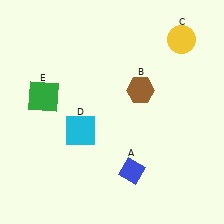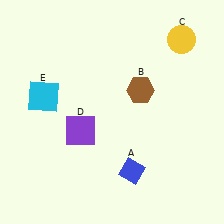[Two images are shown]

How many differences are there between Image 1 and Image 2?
There are 2 differences between the two images.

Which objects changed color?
D changed from cyan to purple. E changed from green to cyan.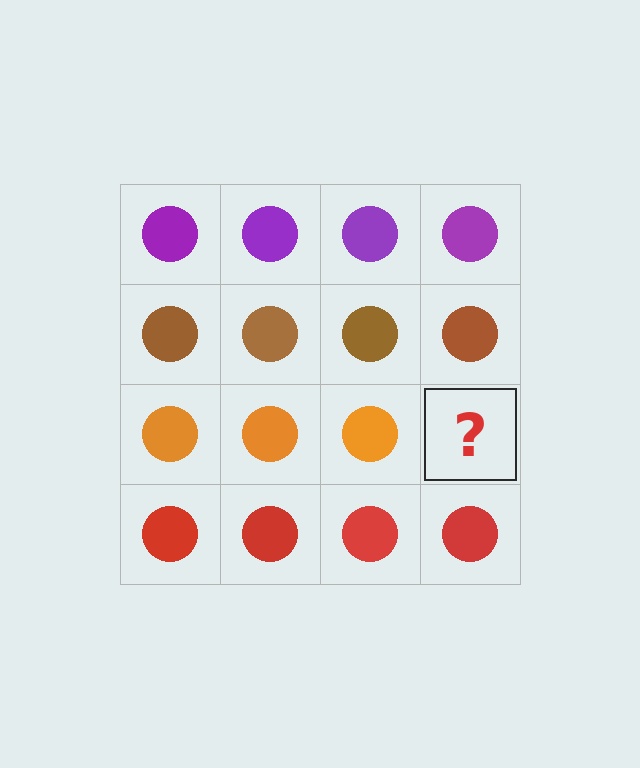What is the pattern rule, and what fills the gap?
The rule is that each row has a consistent color. The gap should be filled with an orange circle.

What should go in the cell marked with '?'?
The missing cell should contain an orange circle.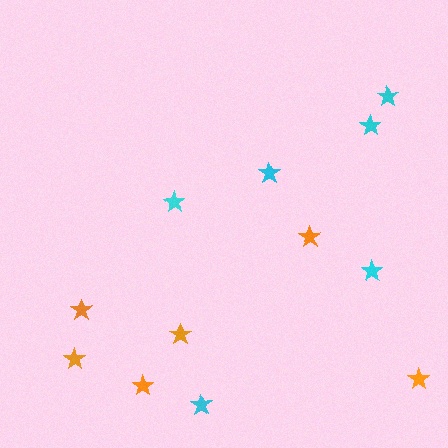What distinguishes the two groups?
There are 2 groups: one group of orange stars (6) and one group of cyan stars (6).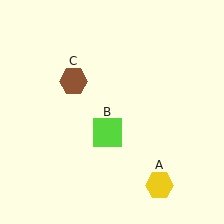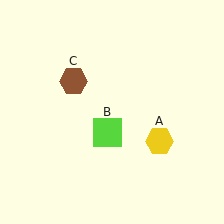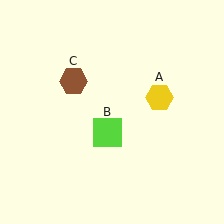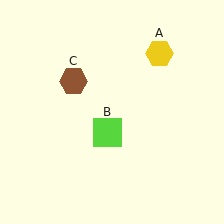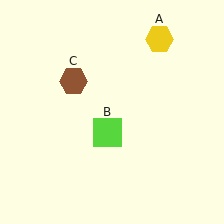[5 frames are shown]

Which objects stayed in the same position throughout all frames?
Lime square (object B) and brown hexagon (object C) remained stationary.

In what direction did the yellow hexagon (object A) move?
The yellow hexagon (object A) moved up.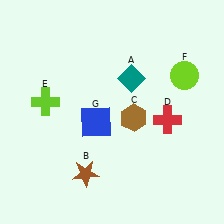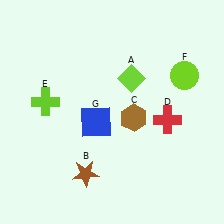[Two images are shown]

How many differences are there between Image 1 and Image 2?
There is 1 difference between the two images.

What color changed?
The diamond (A) changed from teal in Image 1 to lime in Image 2.